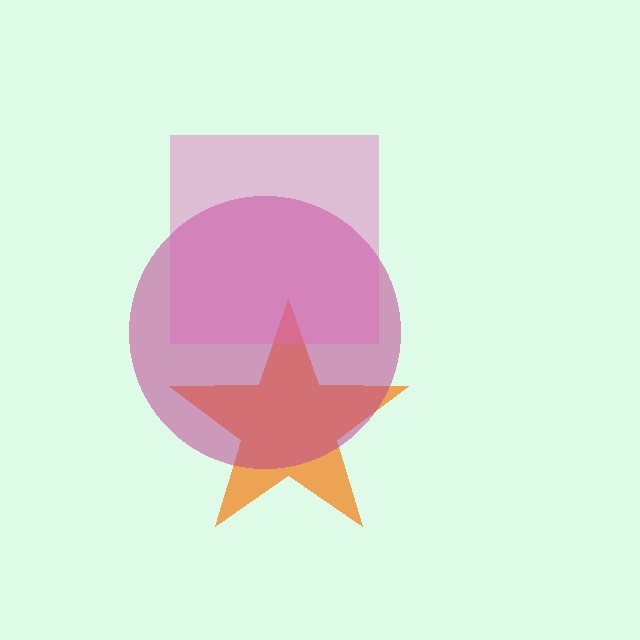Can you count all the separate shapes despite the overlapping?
Yes, there are 3 separate shapes.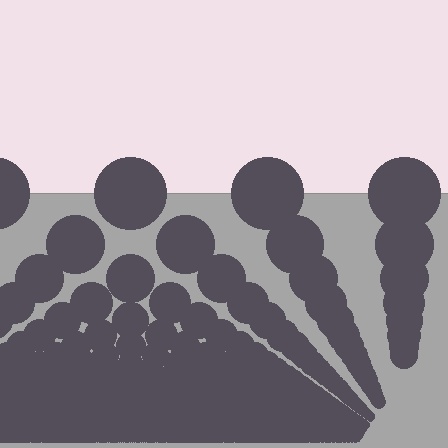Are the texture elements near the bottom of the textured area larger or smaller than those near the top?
Smaller. The gradient is inverted — elements near the bottom are smaller and denser.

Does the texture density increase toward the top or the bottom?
Density increases toward the bottom.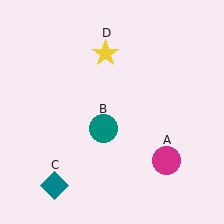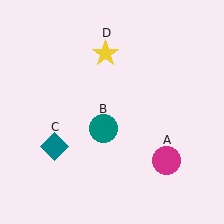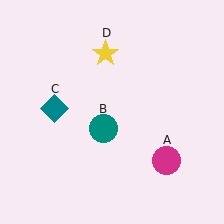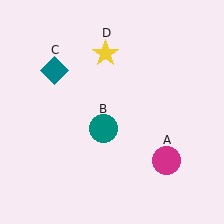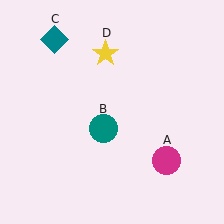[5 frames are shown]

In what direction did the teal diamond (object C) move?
The teal diamond (object C) moved up.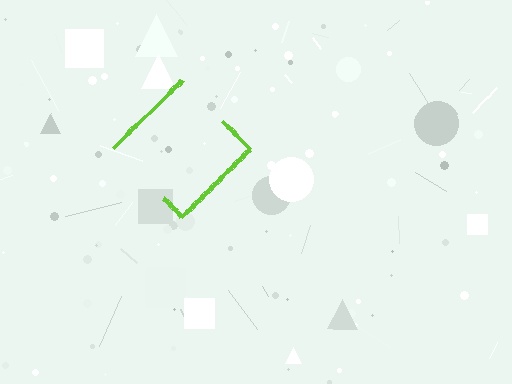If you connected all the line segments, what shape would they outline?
They would outline a diamond.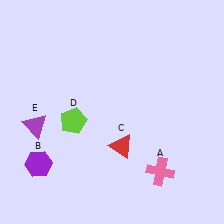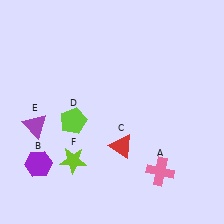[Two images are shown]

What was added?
A lime star (F) was added in Image 2.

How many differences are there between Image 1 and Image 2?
There is 1 difference between the two images.